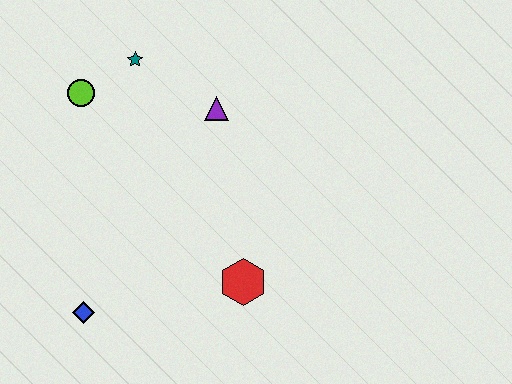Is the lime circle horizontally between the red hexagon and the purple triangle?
No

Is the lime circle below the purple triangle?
No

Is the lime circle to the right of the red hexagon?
No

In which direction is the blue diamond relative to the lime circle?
The blue diamond is below the lime circle.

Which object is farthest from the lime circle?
The red hexagon is farthest from the lime circle.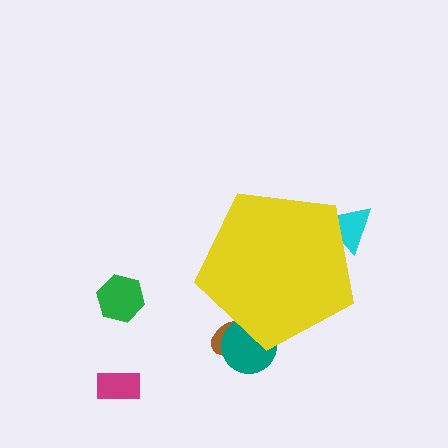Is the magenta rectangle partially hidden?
No, the magenta rectangle is fully visible.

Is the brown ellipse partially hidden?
Yes, the brown ellipse is partially hidden behind the yellow pentagon.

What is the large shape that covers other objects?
A yellow pentagon.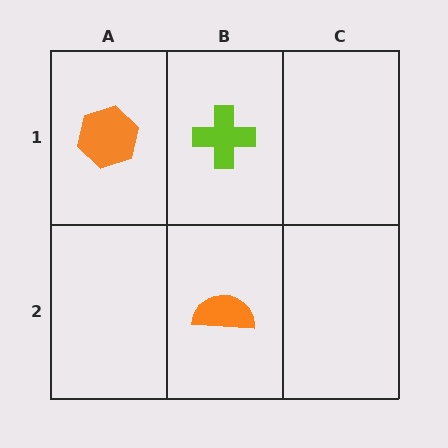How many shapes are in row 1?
2 shapes.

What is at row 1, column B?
A lime cross.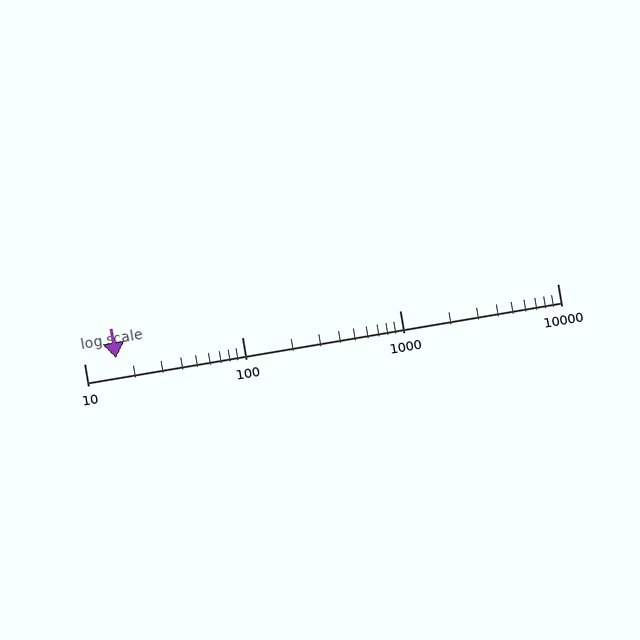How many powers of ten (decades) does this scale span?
The scale spans 3 decades, from 10 to 10000.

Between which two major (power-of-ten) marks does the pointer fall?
The pointer is between 10 and 100.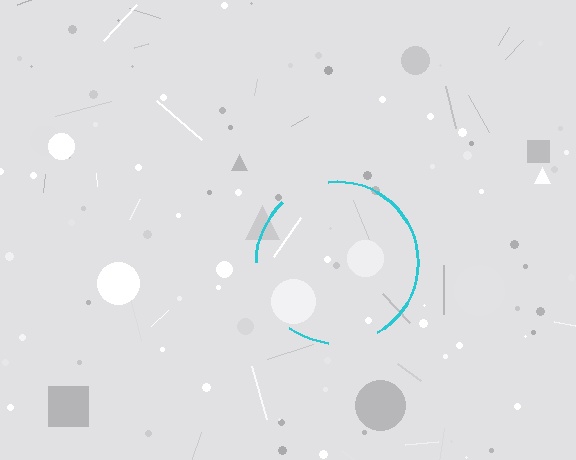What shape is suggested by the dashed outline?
The dashed outline suggests a circle.